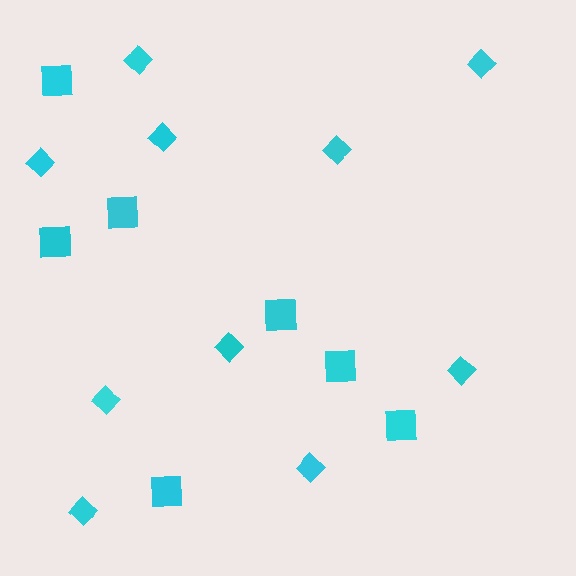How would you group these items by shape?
There are 2 groups: one group of diamonds (10) and one group of squares (7).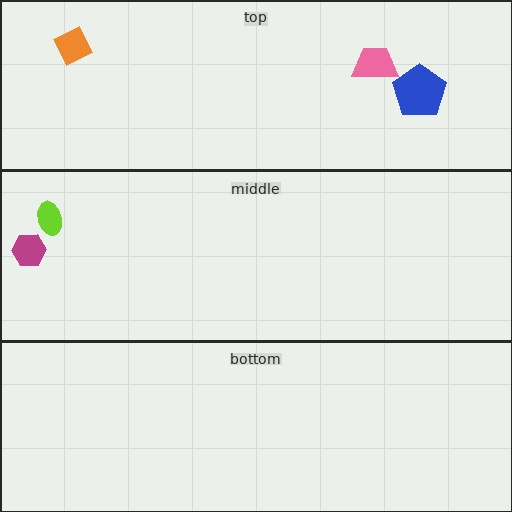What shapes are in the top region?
The pink trapezoid, the orange diamond, the blue pentagon.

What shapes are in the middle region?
The magenta hexagon, the lime ellipse.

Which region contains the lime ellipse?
The middle region.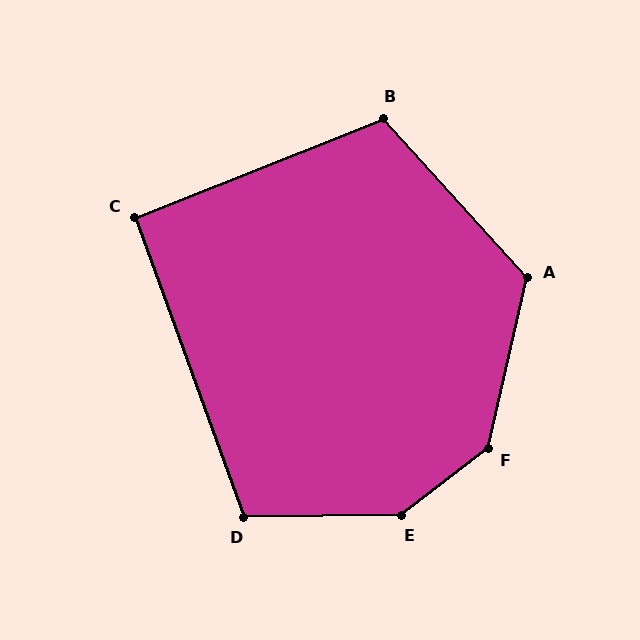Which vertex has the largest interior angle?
E, at approximately 143 degrees.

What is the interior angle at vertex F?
Approximately 141 degrees (obtuse).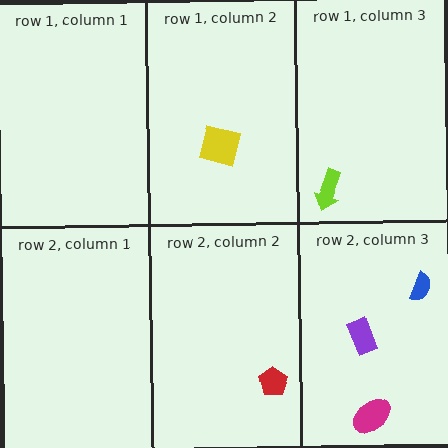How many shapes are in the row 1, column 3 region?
1.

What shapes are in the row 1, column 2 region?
The yellow square.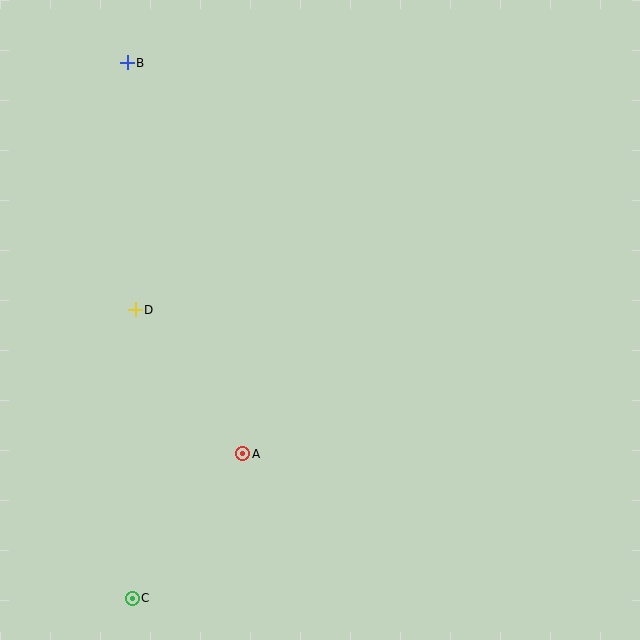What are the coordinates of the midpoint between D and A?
The midpoint between D and A is at (189, 382).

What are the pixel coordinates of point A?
Point A is at (243, 454).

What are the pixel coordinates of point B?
Point B is at (127, 63).